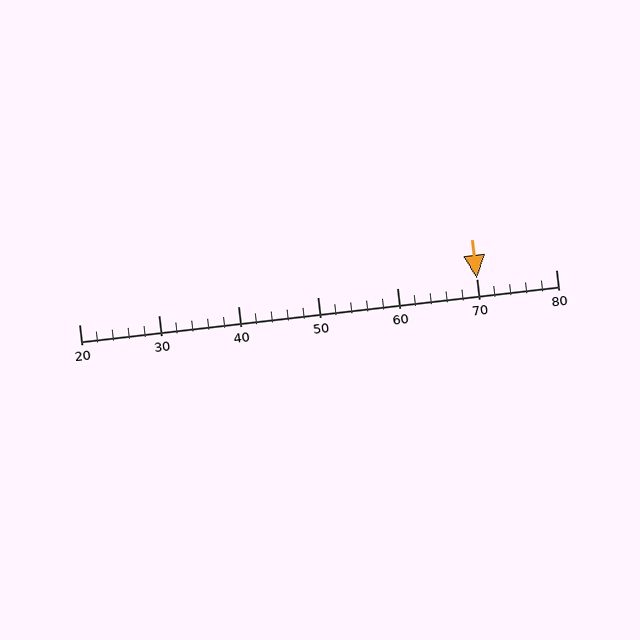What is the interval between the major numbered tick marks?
The major tick marks are spaced 10 units apart.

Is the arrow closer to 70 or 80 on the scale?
The arrow is closer to 70.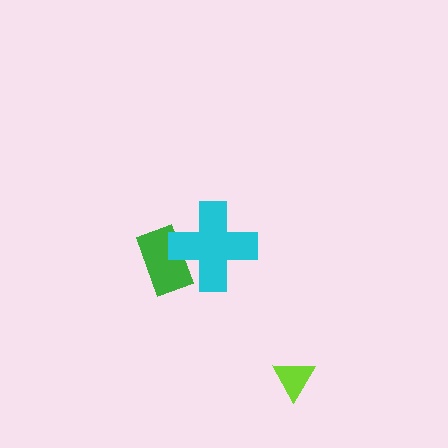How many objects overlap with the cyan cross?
1 object overlaps with the cyan cross.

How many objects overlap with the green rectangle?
1 object overlaps with the green rectangle.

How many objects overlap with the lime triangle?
0 objects overlap with the lime triangle.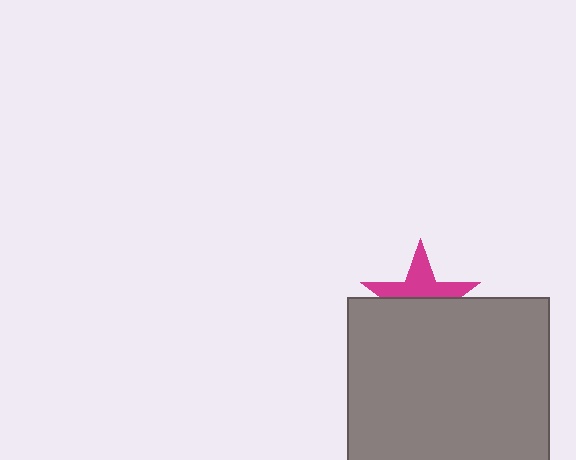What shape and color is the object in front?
The object in front is a gray rectangle.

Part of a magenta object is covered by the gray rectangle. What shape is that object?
It is a star.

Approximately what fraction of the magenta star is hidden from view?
Roughly 52% of the magenta star is hidden behind the gray rectangle.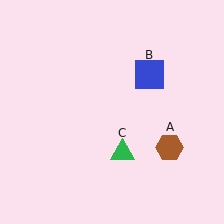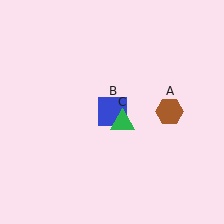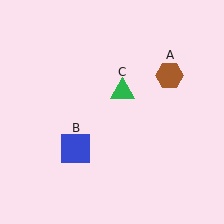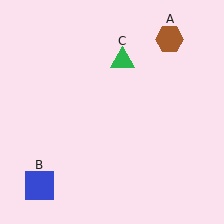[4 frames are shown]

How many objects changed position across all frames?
3 objects changed position: brown hexagon (object A), blue square (object B), green triangle (object C).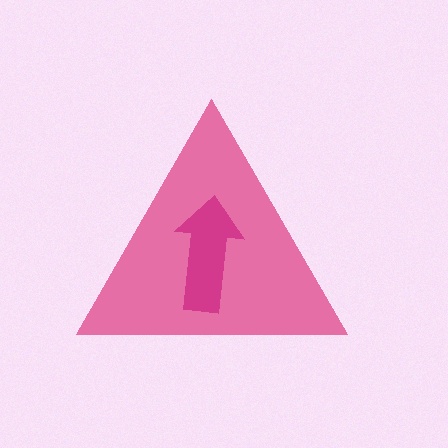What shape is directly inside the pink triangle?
The magenta arrow.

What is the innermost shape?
The magenta arrow.